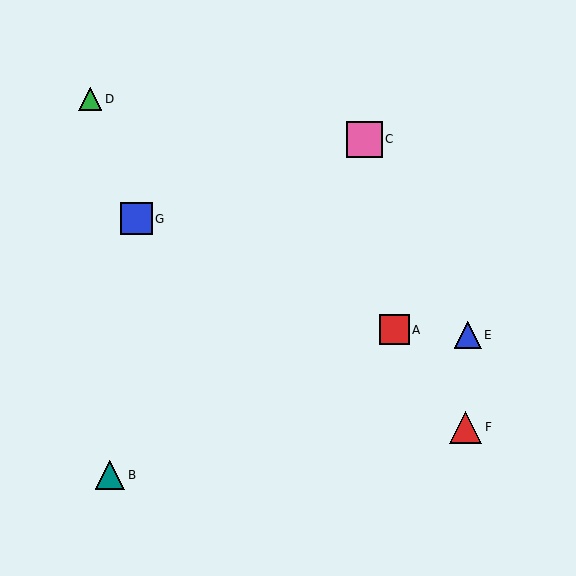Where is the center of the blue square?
The center of the blue square is at (136, 219).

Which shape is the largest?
The pink square (labeled C) is the largest.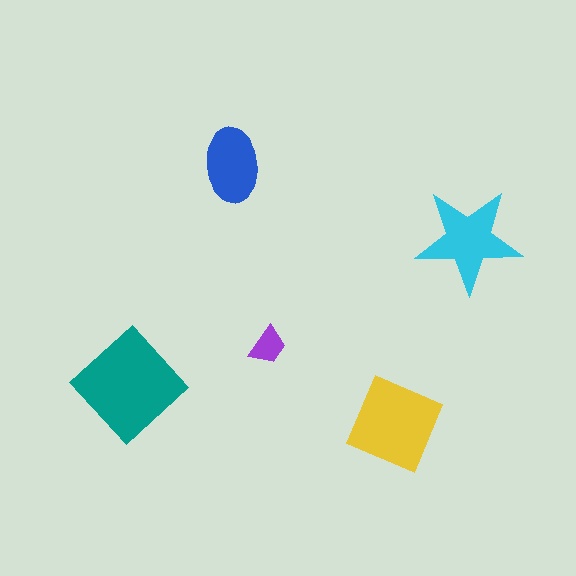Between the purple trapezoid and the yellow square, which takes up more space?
The yellow square.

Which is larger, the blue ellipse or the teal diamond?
The teal diamond.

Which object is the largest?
The teal diamond.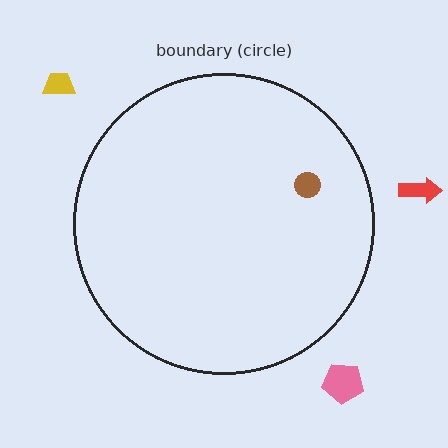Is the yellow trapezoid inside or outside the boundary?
Outside.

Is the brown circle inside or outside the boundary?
Inside.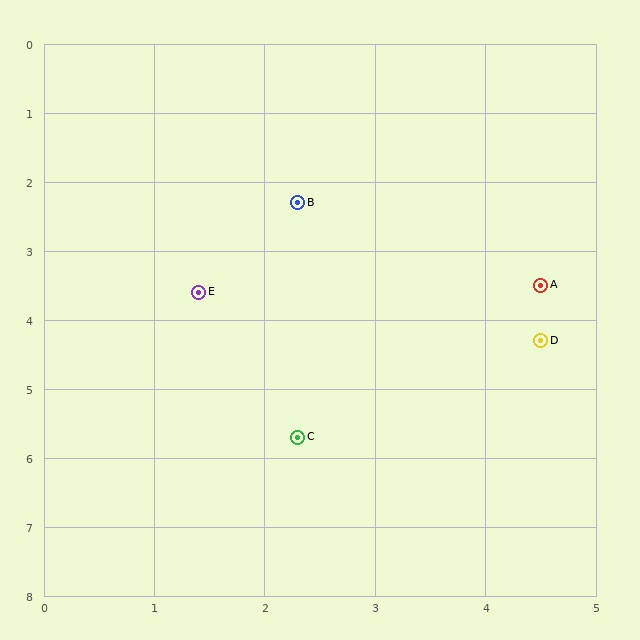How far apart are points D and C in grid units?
Points D and C are about 2.6 grid units apart.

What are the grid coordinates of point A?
Point A is at approximately (4.5, 3.5).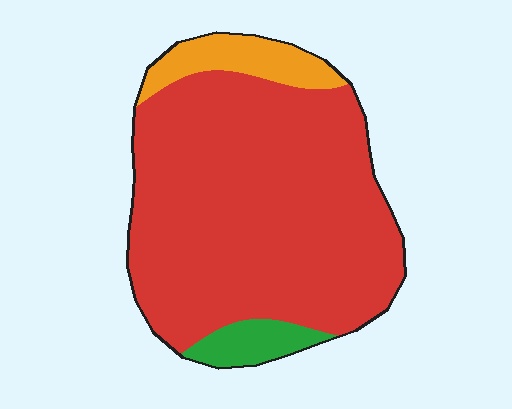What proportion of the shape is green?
Green covers around 5% of the shape.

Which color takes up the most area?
Red, at roughly 85%.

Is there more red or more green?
Red.